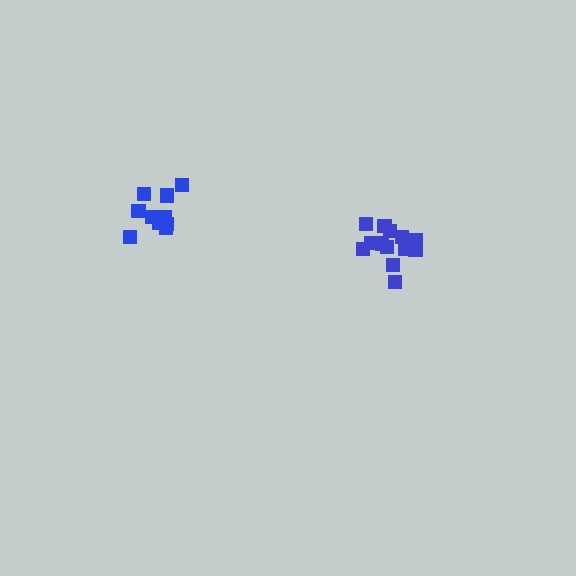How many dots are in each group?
Group 1: 13 dots, Group 2: 10 dots (23 total).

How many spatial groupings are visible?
There are 2 spatial groupings.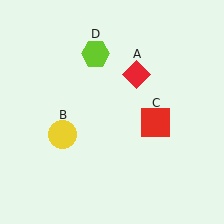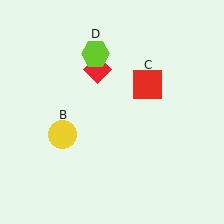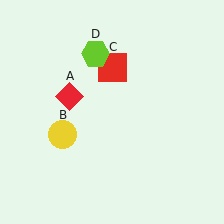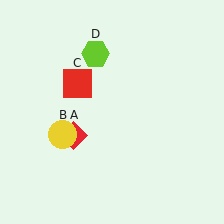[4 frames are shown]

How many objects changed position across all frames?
2 objects changed position: red diamond (object A), red square (object C).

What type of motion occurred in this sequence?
The red diamond (object A), red square (object C) rotated counterclockwise around the center of the scene.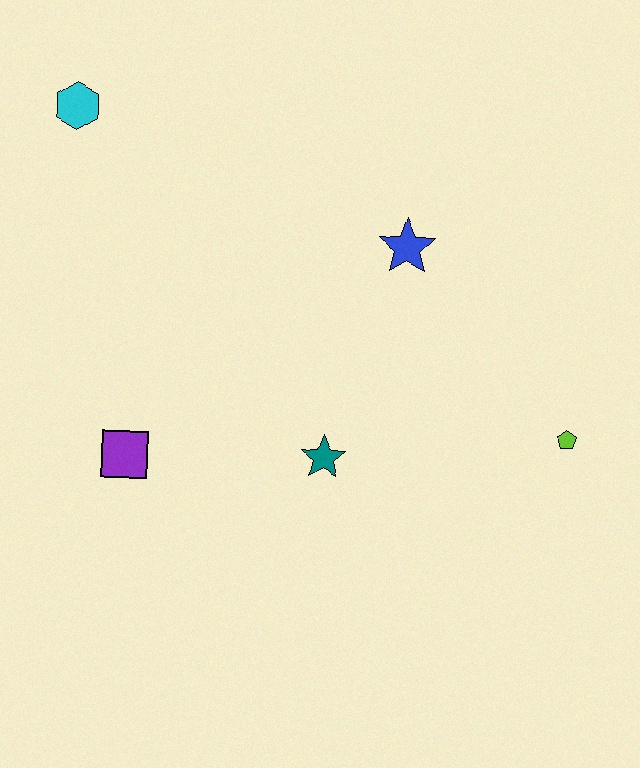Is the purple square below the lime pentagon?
Yes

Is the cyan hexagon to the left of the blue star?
Yes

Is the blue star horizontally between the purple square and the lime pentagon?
Yes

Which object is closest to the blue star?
The teal star is closest to the blue star.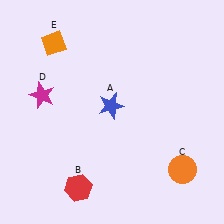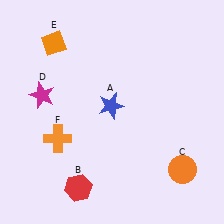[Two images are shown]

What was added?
An orange cross (F) was added in Image 2.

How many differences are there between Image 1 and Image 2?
There is 1 difference between the two images.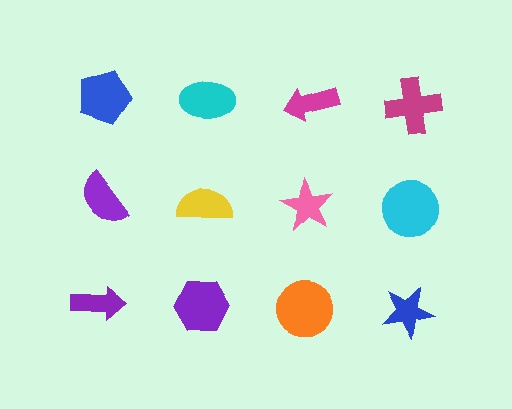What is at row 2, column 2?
A yellow semicircle.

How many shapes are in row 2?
4 shapes.